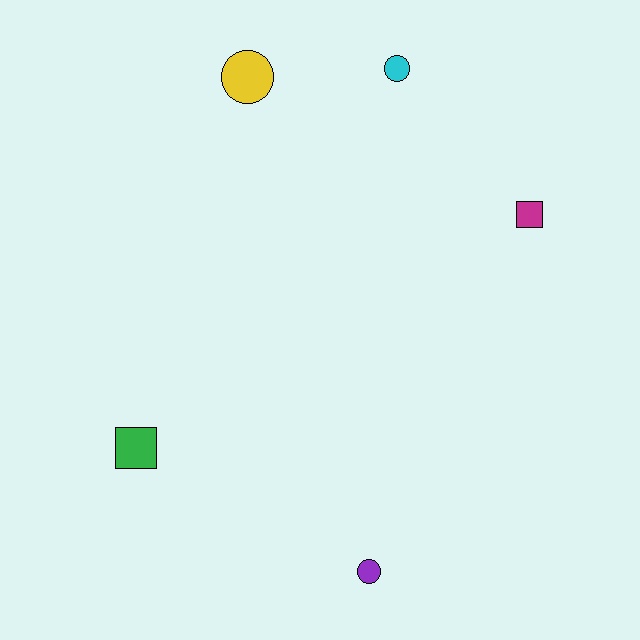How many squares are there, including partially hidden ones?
There are 2 squares.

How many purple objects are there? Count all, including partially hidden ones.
There is 1 purple object.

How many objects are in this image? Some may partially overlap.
There are 5 objects.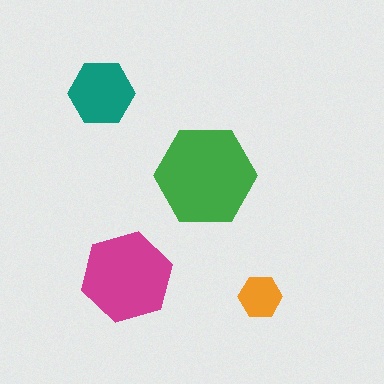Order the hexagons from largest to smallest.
the green one, the magenta one, the teal one, the orange one.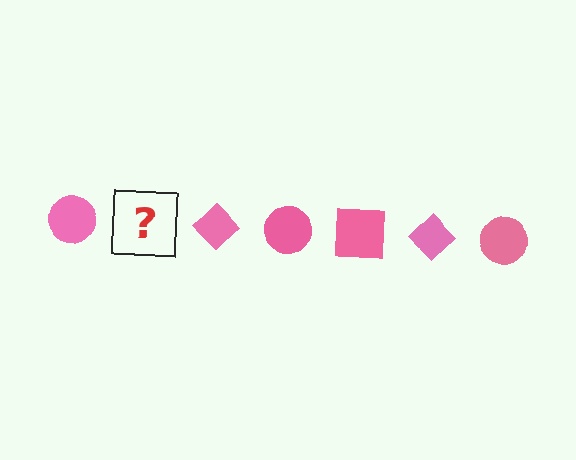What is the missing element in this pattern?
The missing element is a pink square.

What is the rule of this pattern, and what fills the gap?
The rule is that the pattern cycles through circle, square, diamond shapes in pink. The gap should be filled with a pink square.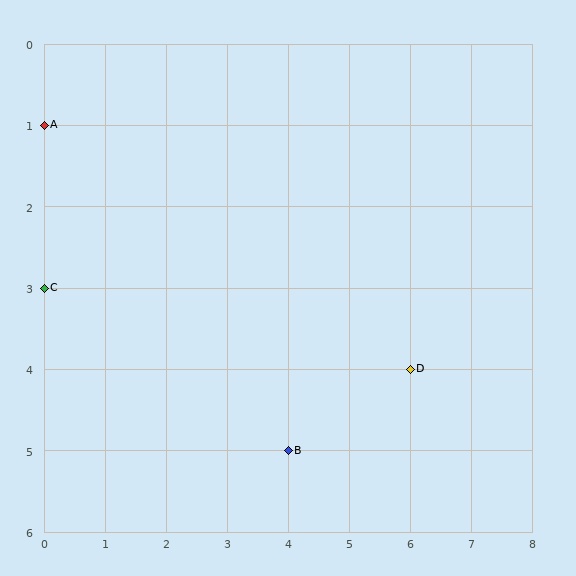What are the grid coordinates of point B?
Point B is at grid coordinates (4, 5).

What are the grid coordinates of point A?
Point A is at grid coordinates (0, 1).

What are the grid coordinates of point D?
Point D is at grid coordinates (6, 4).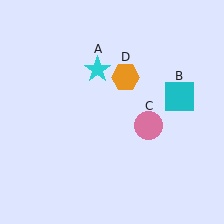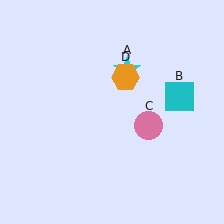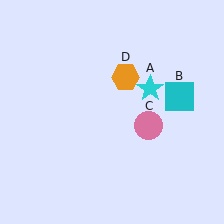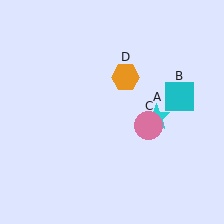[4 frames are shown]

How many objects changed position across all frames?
1 object changed position: cyan star (object A).